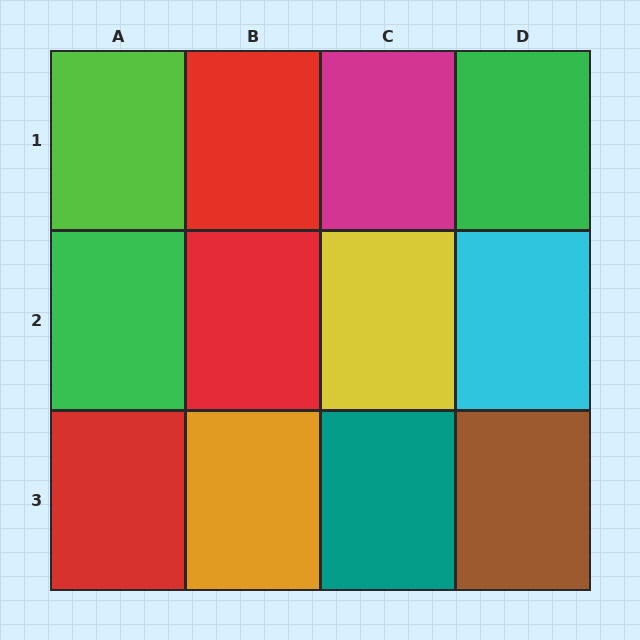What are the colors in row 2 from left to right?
Green, red, yellow, cyan.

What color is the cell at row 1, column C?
Magenta.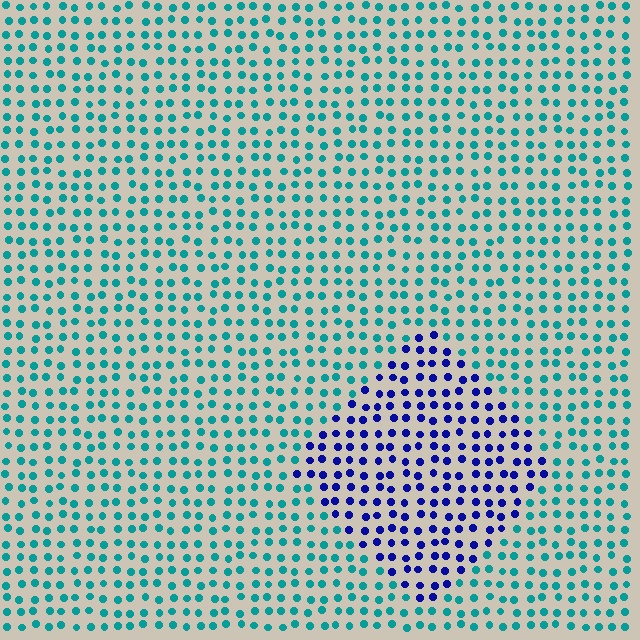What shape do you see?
I see a diamond.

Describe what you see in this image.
The image is filled with small teal elements in a uniform arrangement. A diamond-shaped region is visible where the elements are tinted to a slightly different hue, forming a subtle color boundary.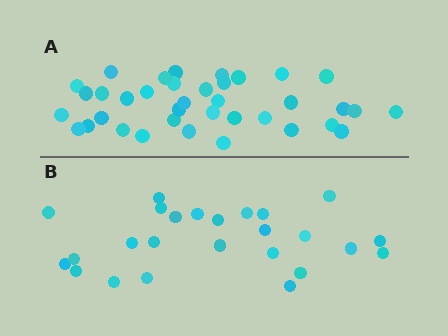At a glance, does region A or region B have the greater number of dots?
Region A (the top region) has more dots.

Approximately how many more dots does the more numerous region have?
Region A has roughly 12 or so more dots than region B.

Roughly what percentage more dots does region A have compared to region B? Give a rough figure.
About 50% more.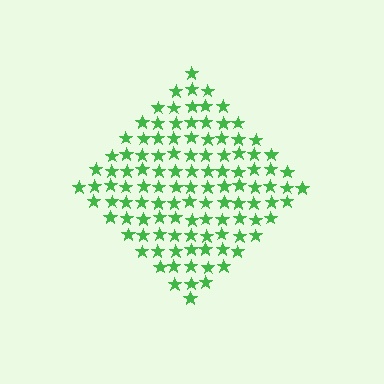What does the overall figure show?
The overall figure shows a diamond.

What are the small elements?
The small elements are stars.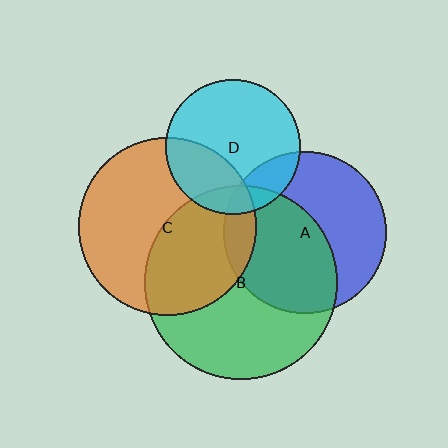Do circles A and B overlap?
Yes.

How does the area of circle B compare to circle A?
Approximately 1.4 times.